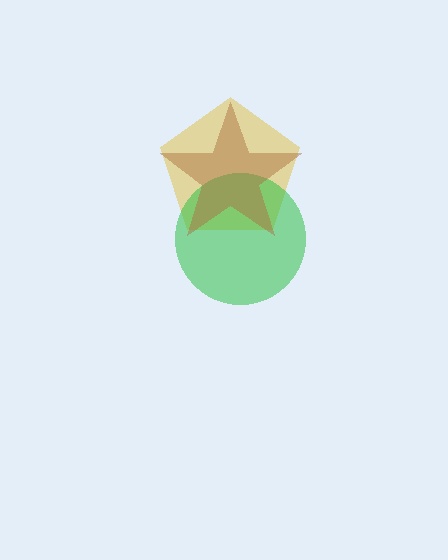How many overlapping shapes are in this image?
There are 3 overlapping shapes in the image.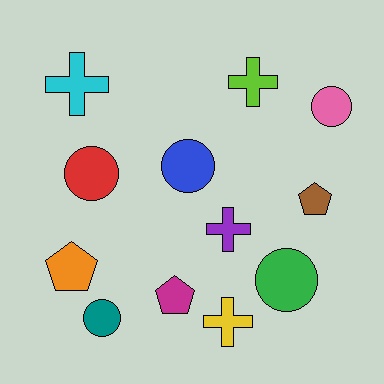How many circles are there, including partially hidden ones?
There are 5 circles.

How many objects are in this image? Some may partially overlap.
There are 12 objects.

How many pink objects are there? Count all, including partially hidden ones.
There is 1 pink object.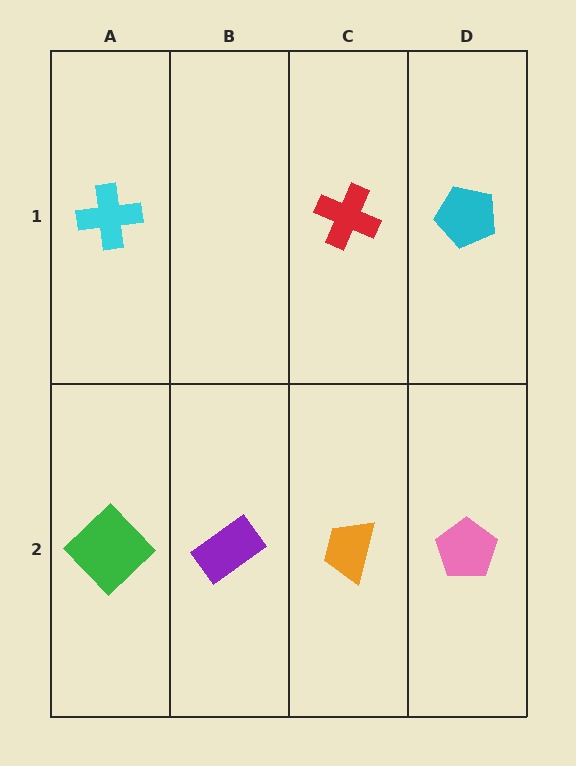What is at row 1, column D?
A cyan pentagon.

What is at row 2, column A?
A green diamond.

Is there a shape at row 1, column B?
No, that cell is empty.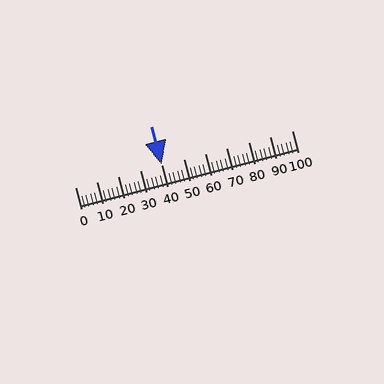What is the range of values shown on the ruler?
The ruler shows values from 0 to 100.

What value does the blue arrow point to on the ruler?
The blue arrow points to approximately 40.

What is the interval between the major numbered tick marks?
The major tick marks are spaced 10 units apart.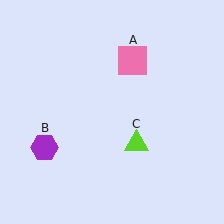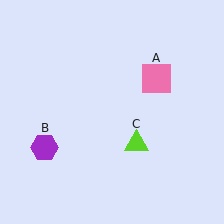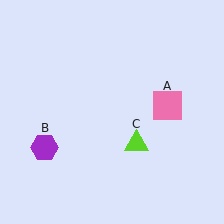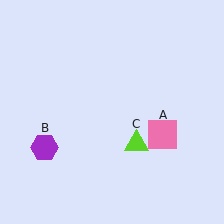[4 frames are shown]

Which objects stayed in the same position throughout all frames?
Purple hexagon (object B) and lime triangle (object C) remained stationary.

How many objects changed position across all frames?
1 object changed position: pink square (object A).